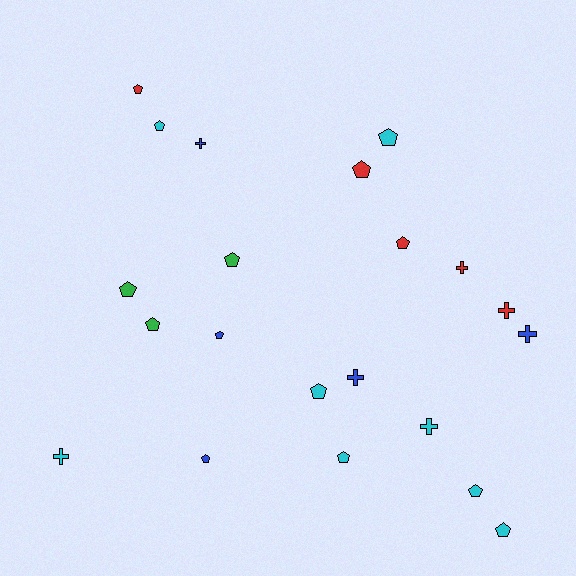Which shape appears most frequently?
Pentagon, with 14 objects.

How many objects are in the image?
There are 21 objects.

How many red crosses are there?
There are 2 red crosses.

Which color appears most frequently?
Cyan, with 8 objects.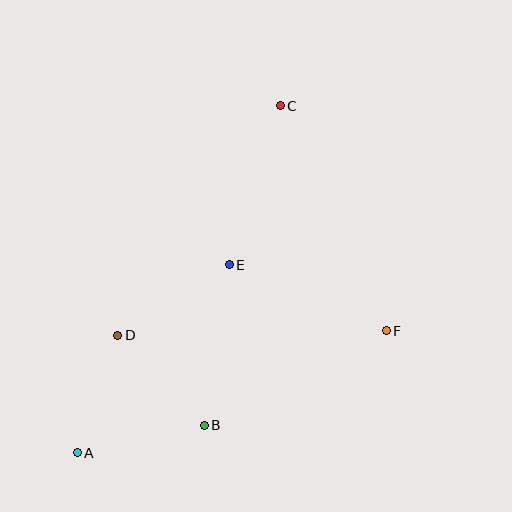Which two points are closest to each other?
Points A and D are closest to each other.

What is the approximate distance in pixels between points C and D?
The distance between C and D is approximately 281 pixels.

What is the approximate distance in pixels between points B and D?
The distance between B and D is approximately 125 pixels.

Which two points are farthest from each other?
Points A and C are farthest from each other.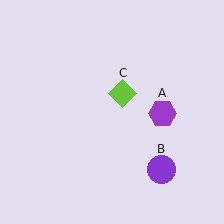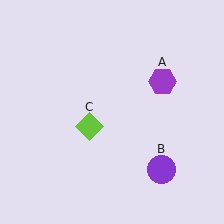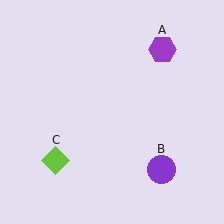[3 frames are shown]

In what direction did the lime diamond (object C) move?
The lime diamond (object C) moved down and to the left.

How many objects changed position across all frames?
2 objects changed position: purple hexagon (object A), lime diamond (object C).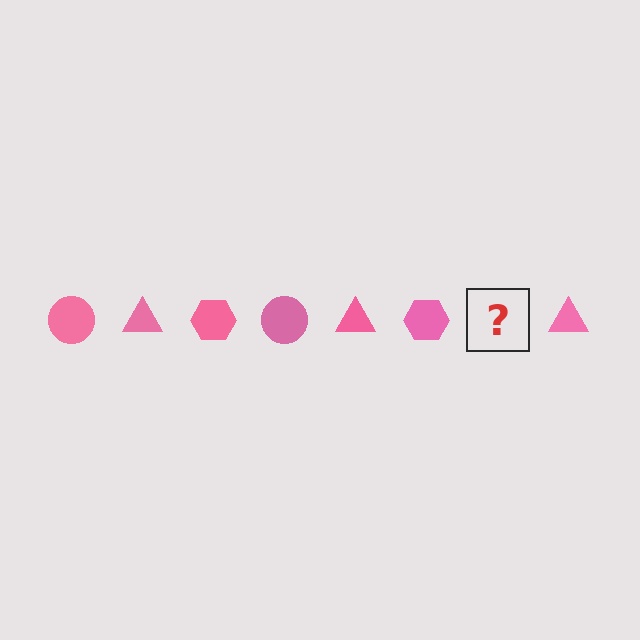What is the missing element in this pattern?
The missing element is a pink circle.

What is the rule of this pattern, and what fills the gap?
The rule is that the pattern cycles through circle, triangle, hexagon shapes in pink. The gap should be filled with a pink circle.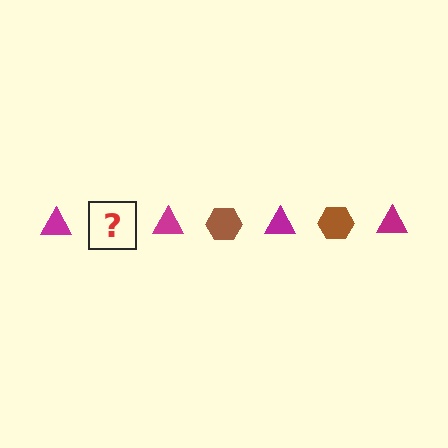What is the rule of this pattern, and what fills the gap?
The rule is that the pattern alternates between magenta triangle and brown hexagon. The gap should be filled with a brown hexagon.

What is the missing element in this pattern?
The missing element is a brown hexagon.